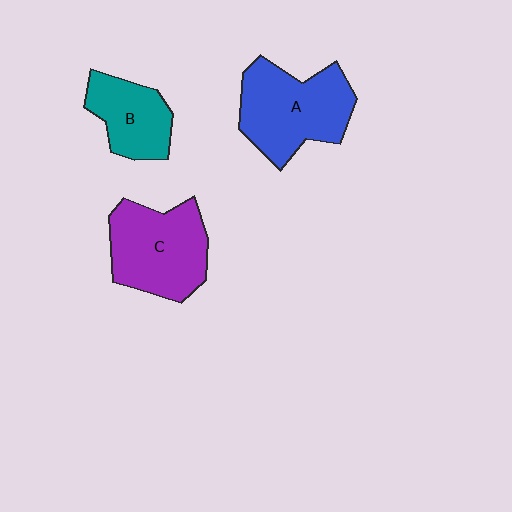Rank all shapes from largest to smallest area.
From largest to smallest: A (blue), C (purple), B (teal).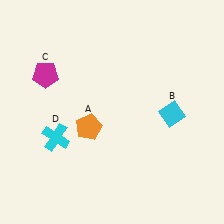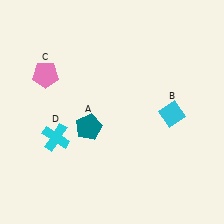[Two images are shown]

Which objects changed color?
A changed from orange to teal. C changed from magenta to pink.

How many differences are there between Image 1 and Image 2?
There are 2 differences between the two images.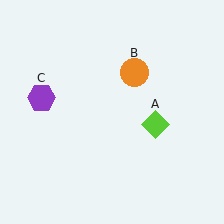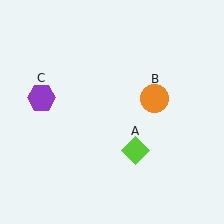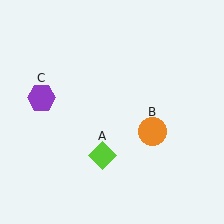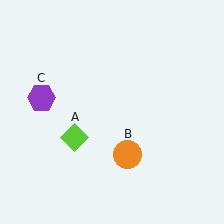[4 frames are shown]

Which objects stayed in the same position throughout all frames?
Purple hexagon (object C) remained stationary.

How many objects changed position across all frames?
2 objects changed position: lime diamond (object A), orange circle (object B).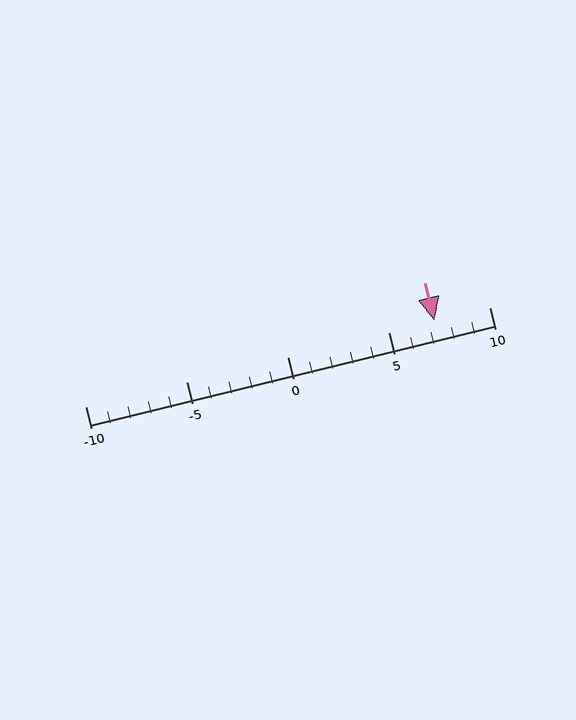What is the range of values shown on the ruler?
The ruler shows values from -10 to 10.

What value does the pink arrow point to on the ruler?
The pink arrow points to approximately 7.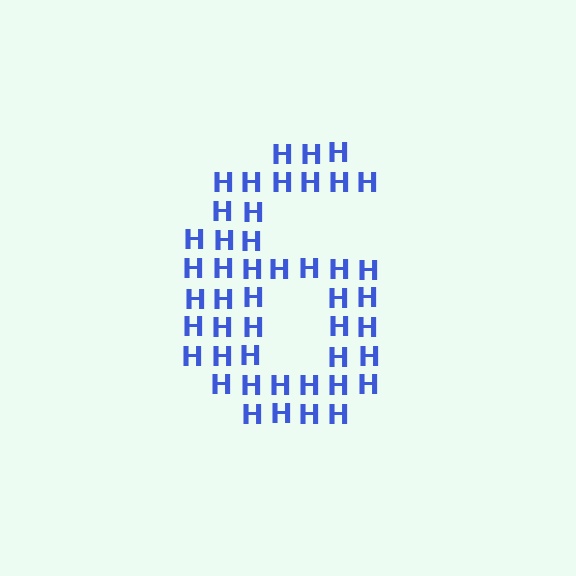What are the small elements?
The small elements are letter H's.